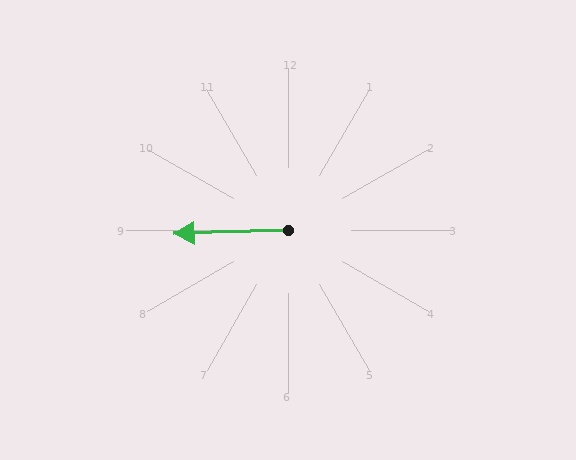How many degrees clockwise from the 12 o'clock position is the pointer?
Approximately 268 degrees.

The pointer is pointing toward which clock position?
Roughly 9 o'clock.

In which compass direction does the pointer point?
West.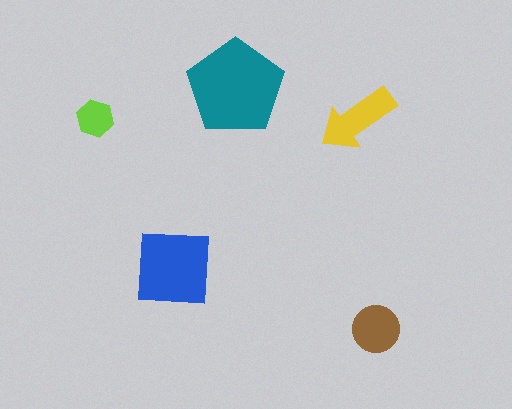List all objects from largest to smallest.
The teal pentagon, the blue square, the yellow arrow, the brown circle, the lime hexagon.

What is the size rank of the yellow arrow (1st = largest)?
3rd.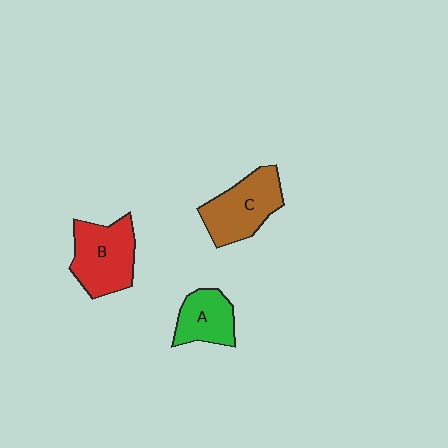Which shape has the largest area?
Shape B (red).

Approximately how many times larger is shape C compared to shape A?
Approximately 1.4 times.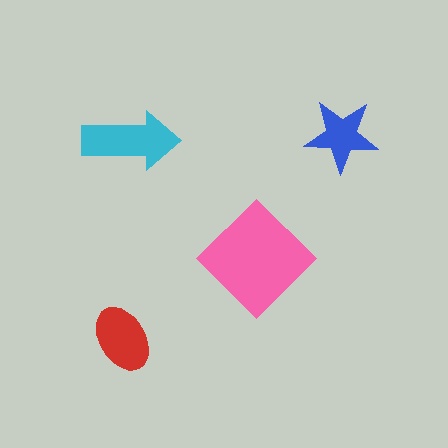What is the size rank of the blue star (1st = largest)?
4th.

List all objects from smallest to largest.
The blue star, the red ellipse, the cyan arrow, the pink diamond.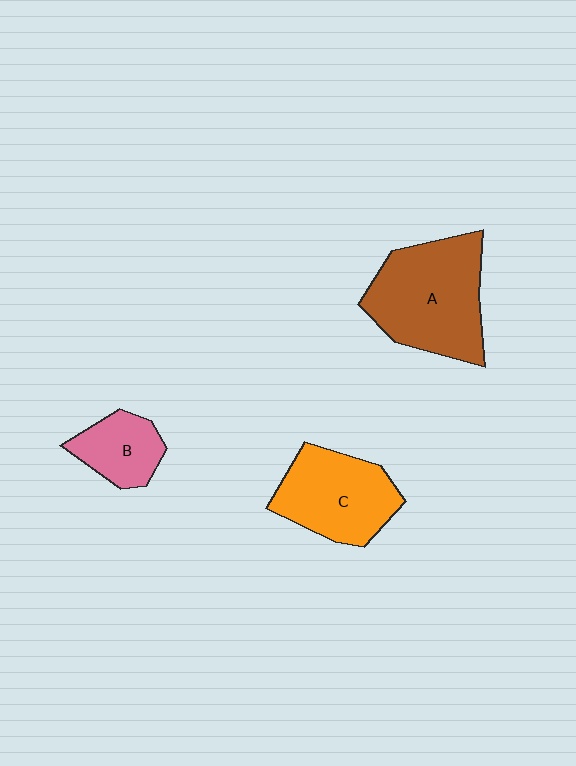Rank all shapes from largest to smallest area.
From largest to smallest: A (brown), C (orange), B (pink).